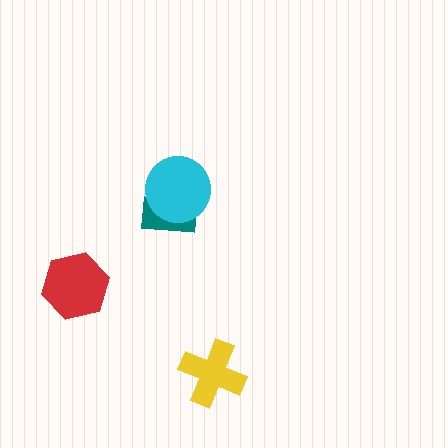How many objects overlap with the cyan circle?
1 object overlaps with the cyan circle.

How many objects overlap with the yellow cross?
0 objects overlap with the yellow cross.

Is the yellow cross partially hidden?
No, no other shape covers it.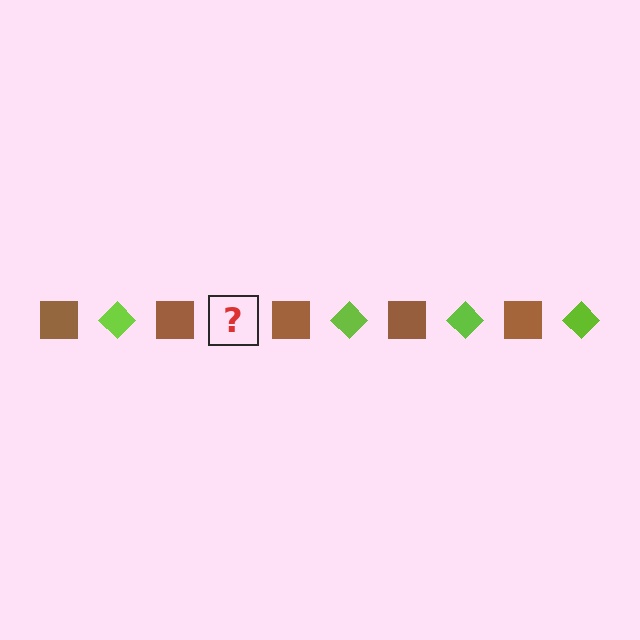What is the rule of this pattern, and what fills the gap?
The rule is that the pattern alternates between brown square and lime diamond. The gap should be filled with a lime diamond.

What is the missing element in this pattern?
The missing element is a lime diamond.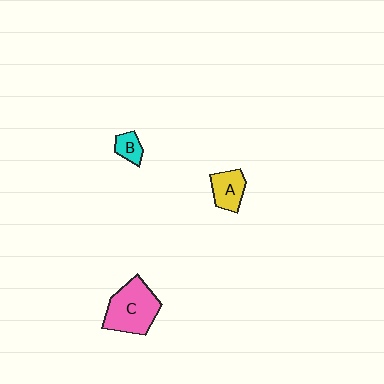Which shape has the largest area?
Shape C (pink).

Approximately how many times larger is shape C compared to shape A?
Approximately 1.9 times.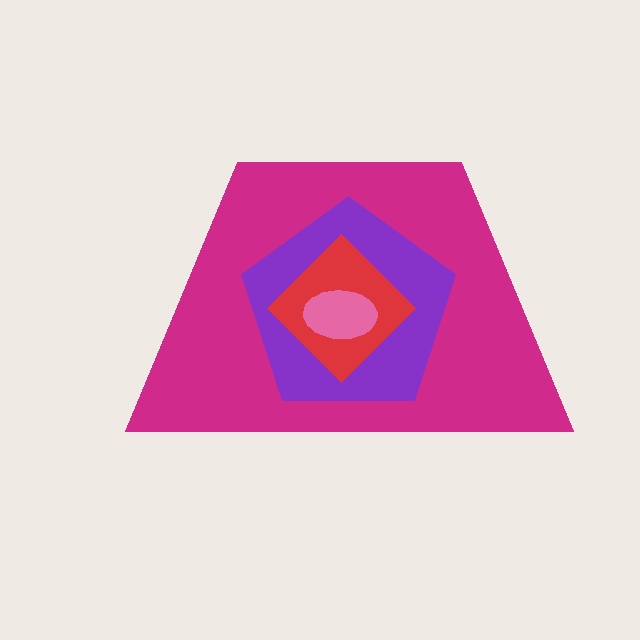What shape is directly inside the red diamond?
The pink ellipse.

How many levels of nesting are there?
4.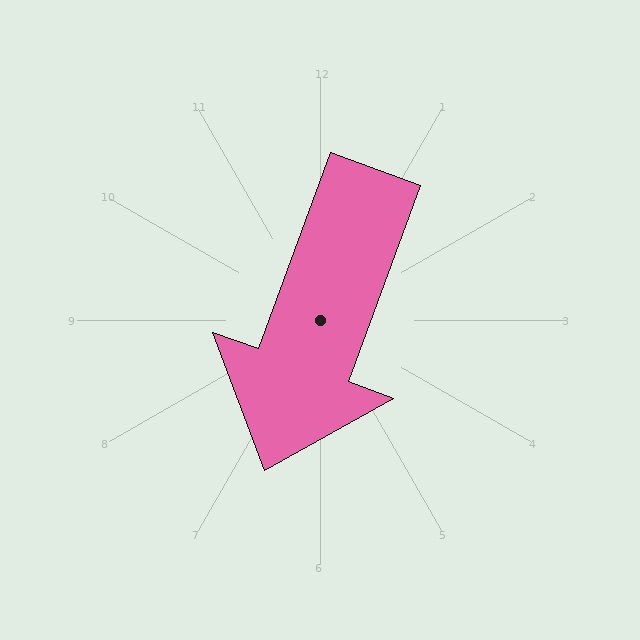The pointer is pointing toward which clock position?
Roughly 7 o'clock.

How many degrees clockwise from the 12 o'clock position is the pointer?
Approximately 200 degrees.